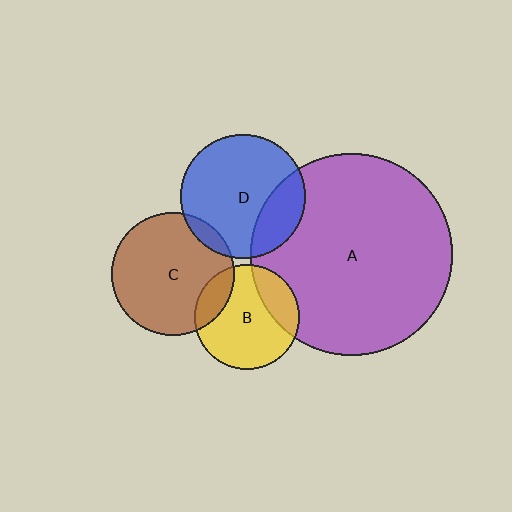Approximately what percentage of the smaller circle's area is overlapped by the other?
Approximately 20%.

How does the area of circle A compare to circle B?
Approximately 3.7 times.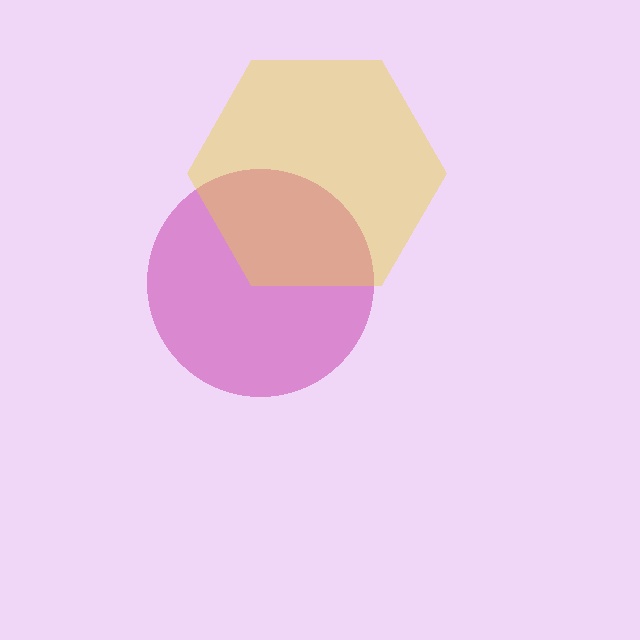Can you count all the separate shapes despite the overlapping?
Yes, there are 2 separate shapes.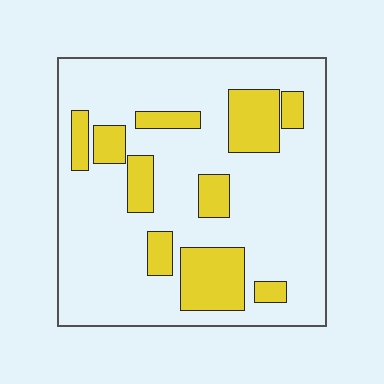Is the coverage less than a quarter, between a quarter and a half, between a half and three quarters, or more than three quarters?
Less than a quarter.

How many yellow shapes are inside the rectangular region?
10.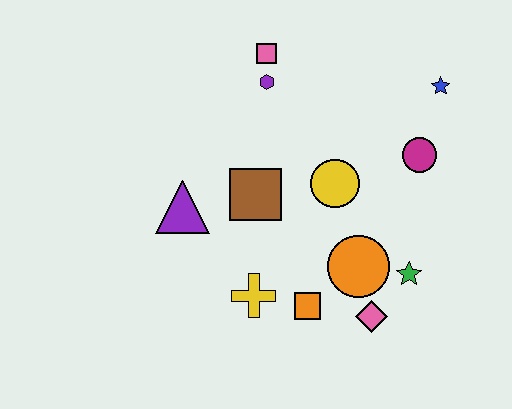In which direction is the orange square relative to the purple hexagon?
The orange square is below the purple hexagon.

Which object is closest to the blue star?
The magenta circle is closest to the blue star.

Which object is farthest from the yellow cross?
The blue star is farthest from the yellow cross.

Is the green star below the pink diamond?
No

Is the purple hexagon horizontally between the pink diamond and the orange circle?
No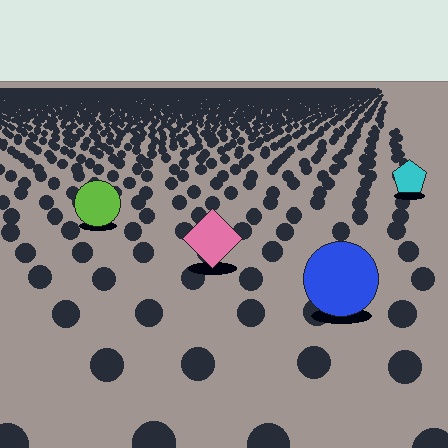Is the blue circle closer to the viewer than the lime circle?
Yes. The blue circle is closer — you can tell from the texture gradient: the ground texture is coarser near it.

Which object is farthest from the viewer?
The cyan pentagon is farthest from the viewer. It appears smaller and the ground texture around it is denser.